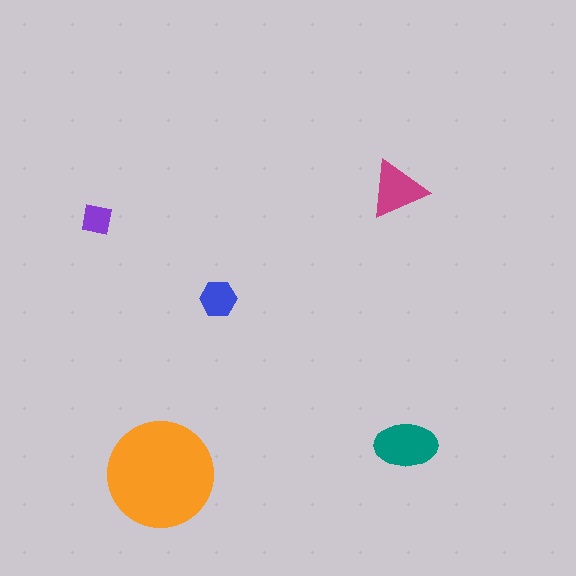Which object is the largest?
The orange circle.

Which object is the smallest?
The purple square.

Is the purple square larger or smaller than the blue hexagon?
Smaller.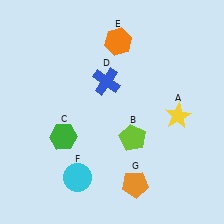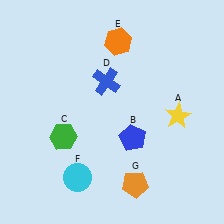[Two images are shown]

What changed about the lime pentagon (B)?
In Image 1, B is lime. In Image 2, it changed to blue.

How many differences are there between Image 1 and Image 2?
There is 1 difference between the two images.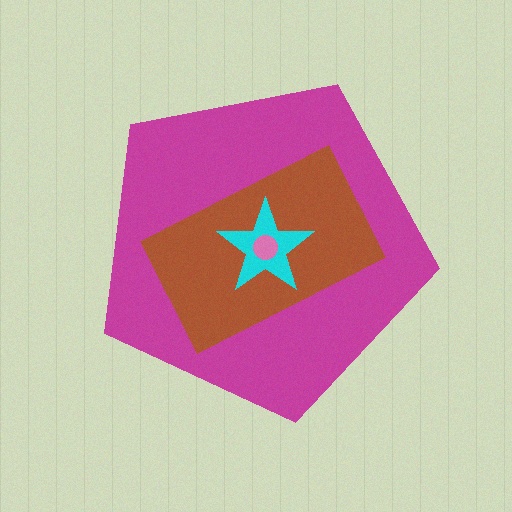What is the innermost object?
The pink circle.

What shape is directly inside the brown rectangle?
The cyan star.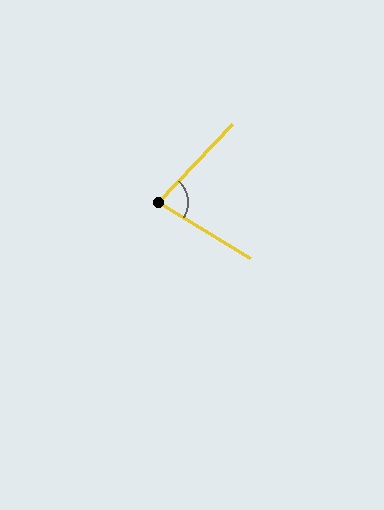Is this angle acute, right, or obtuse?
It is acute.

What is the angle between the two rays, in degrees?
Approximately 78 degrees.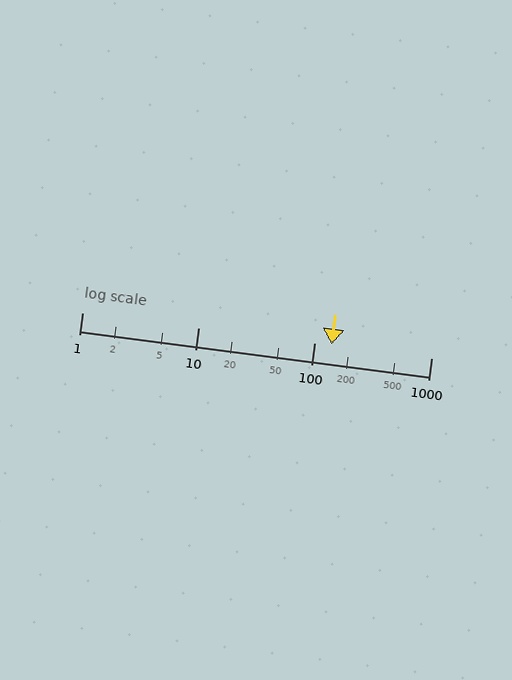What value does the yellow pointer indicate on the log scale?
The pointer indicates approximately 140.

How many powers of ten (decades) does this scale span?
The scale spans 3 decades, from 1 to 1000.